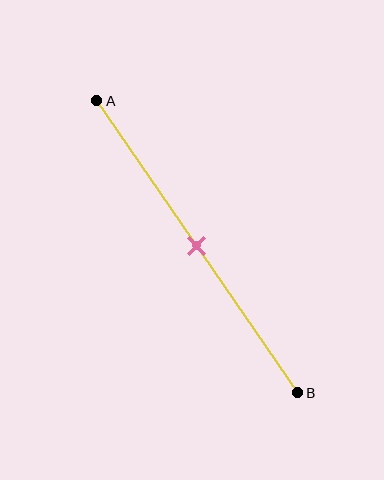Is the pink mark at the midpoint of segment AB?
Yes, the mark is approximately at the midpoint.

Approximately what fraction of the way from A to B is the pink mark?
The pink mark is approximately 50% of the way from A to B.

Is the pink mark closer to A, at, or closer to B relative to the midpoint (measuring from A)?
The pink mark is approximately at the midpoint of segment AB.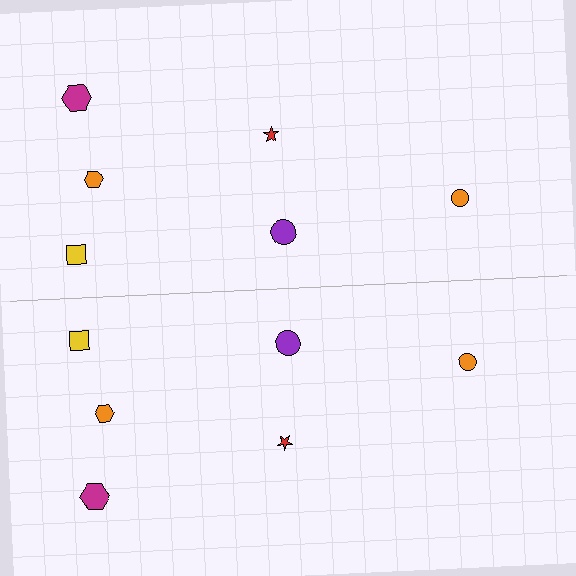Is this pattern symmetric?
Yes, this pattern has bilateral (reflection) symmetry.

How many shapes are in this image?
There are 12 shapes in this image.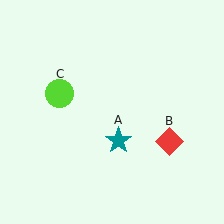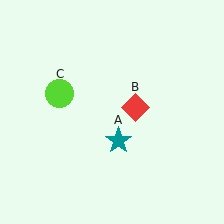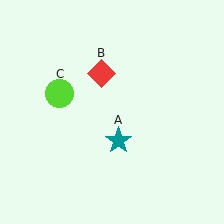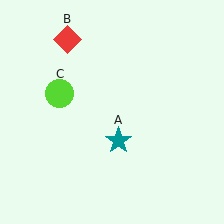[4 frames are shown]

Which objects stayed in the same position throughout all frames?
Teal star (object A) and lime circle (object C) remained stationary.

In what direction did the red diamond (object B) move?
The red diamond (object B) moved up and to the left.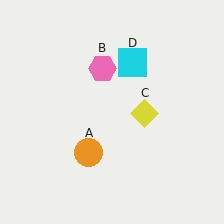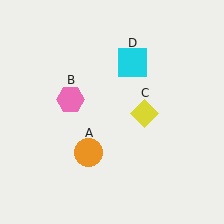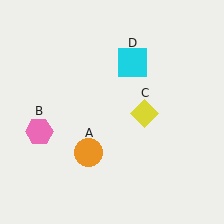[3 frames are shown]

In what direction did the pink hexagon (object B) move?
The pink hexagon (object B) moved down and to the left.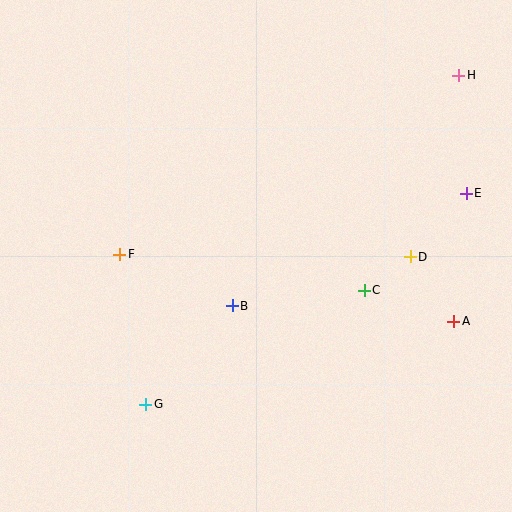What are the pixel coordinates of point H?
Point H is at (459, 75).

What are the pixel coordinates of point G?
Point G is at (146, 404).